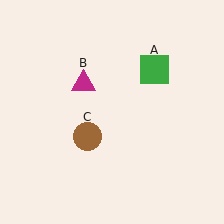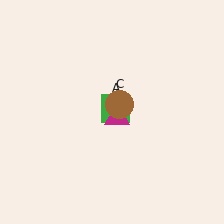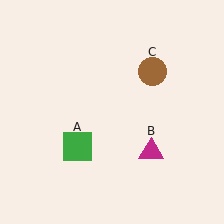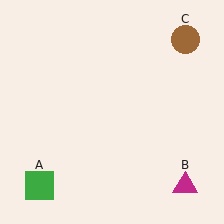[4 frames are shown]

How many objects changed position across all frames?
3 objects changed position: green square (object A), magenta triangle (object B), brown circle (object C).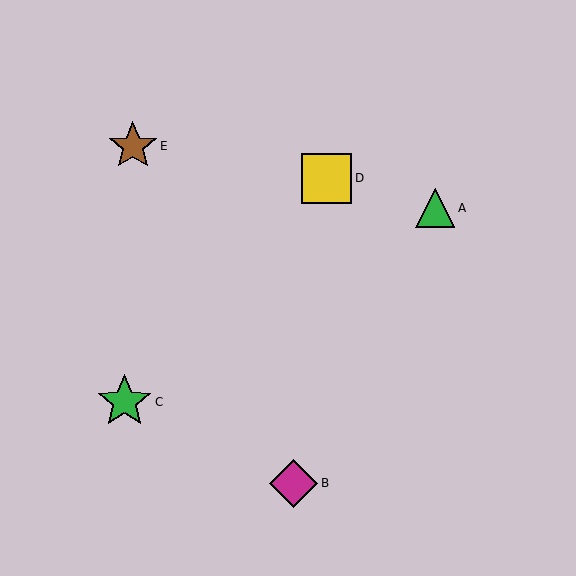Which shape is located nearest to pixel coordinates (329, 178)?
The yellow square (labeled D) at (327, 178) is nearest to that location.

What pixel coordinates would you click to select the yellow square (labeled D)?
Click at (327, 178) to select the yellow square D.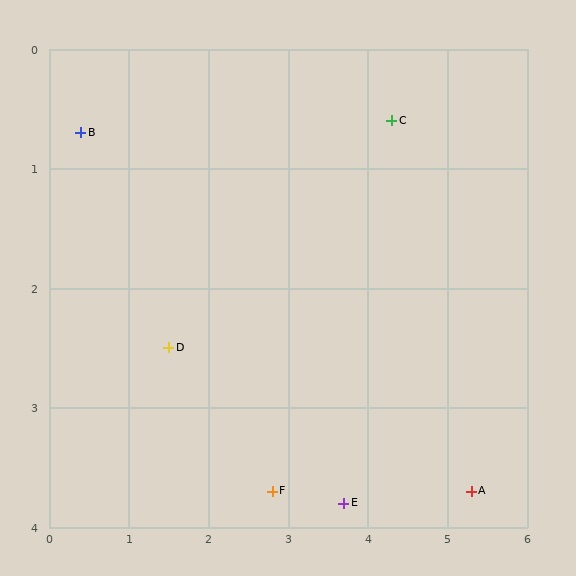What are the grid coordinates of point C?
Point C is at approximately (4.3, 0.6).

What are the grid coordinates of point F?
Point F is at approximately (2.8, 3.7).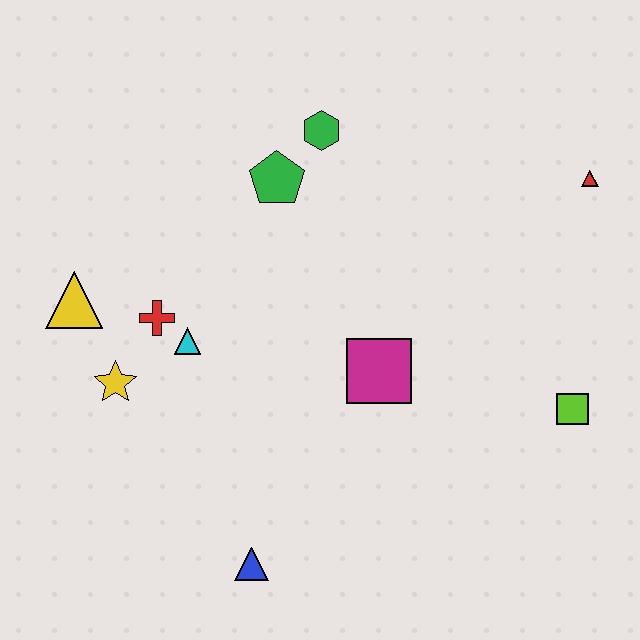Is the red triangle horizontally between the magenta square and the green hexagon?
No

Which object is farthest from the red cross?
The red triangle is farthest from the red cross.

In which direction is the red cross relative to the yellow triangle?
The red cross is to the right of the yellow triangle.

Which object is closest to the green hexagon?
The green pentagon is closest to the green hexagon.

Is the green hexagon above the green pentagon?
Yes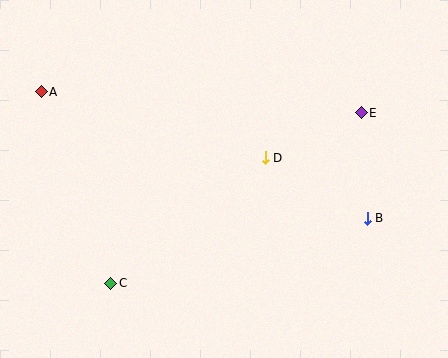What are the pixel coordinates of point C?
Point C is at (111, 283).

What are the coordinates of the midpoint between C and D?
The midpoint between C and D is at (188, 221).